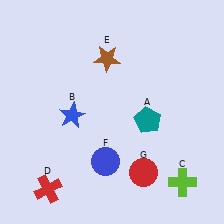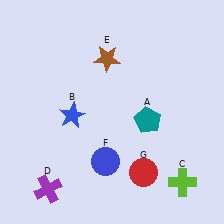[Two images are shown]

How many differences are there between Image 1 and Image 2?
There is 1 difference between the two images.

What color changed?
The cross (D) changed from red in Image 1 to purple in Image 2.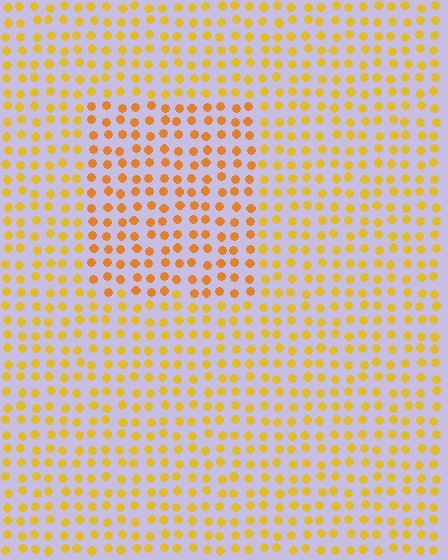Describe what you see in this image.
The image is filled with small yellow elements in a uniform arrangement. A rectangle-shaped region is visible where the elements are tinted to a slightly different hue, forming a subtle color boundary.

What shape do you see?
I see a rectangle.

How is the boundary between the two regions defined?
The boundary is defined purely by a slight shift in hue (about 20 degrees). Spacing, size, and orientation are identical on both sides.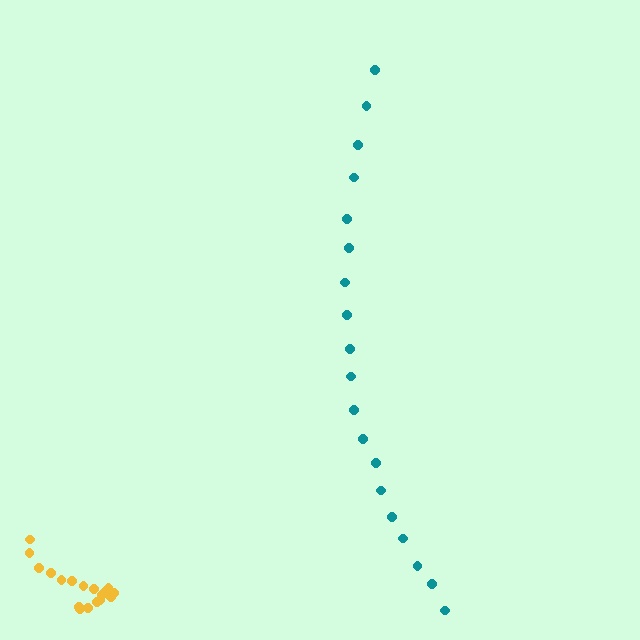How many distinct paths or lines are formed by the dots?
There are 2 distinct paths.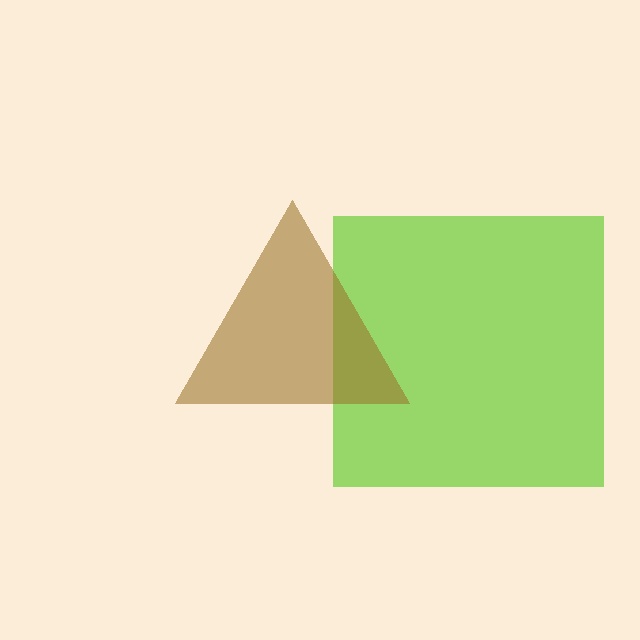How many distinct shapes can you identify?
There are 2 distinct shapes: a lime square, a brown triangle.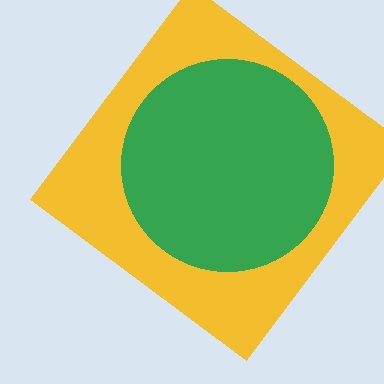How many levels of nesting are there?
2.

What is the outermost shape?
The yellow diamond.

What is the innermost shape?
The green circle.